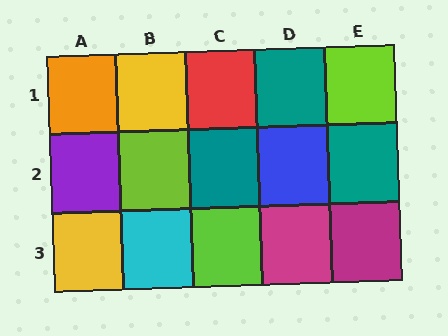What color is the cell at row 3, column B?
Cyan.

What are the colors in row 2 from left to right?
Purple, lime, teal, blue, teal.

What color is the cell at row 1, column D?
Teal.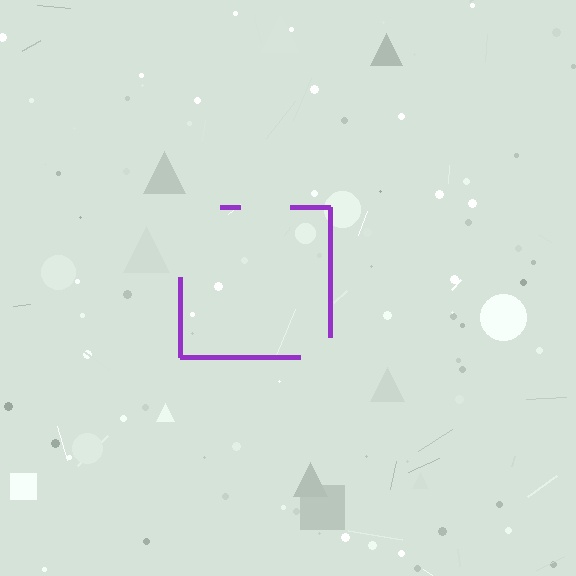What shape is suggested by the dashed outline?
The dashed outline suggests a square.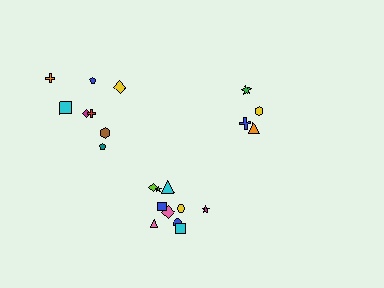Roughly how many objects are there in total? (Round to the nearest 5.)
Roughly 20 objects in total.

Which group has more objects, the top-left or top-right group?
The top-left group.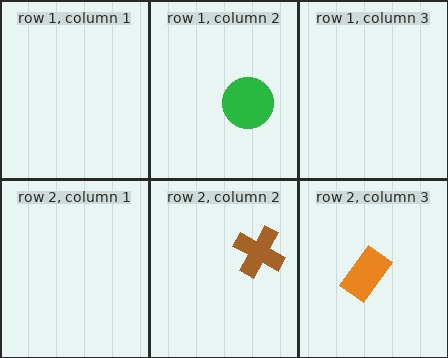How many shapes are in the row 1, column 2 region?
1.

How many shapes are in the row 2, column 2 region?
1.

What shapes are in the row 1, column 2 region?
The green circle.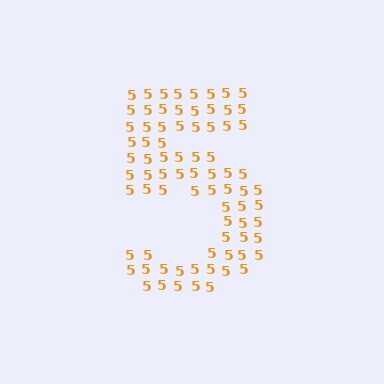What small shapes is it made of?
It is made of small digit 5's.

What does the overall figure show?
The overall figure shows the digit 5.